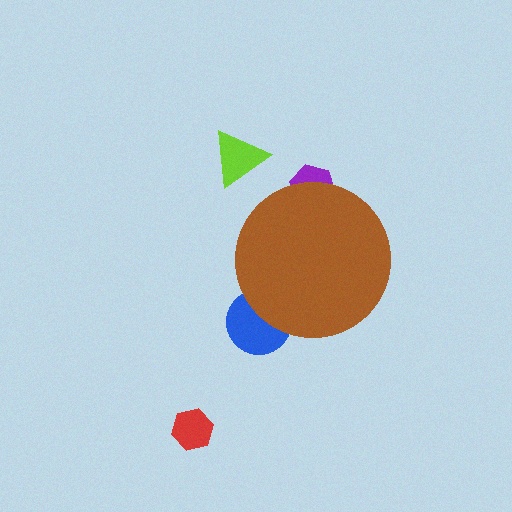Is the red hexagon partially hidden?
No, the red hexagon is fully visible.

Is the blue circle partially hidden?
Yes, the blue circle is partially hidden behind the brown circle.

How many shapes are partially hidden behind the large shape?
2 shapes are partially hidden.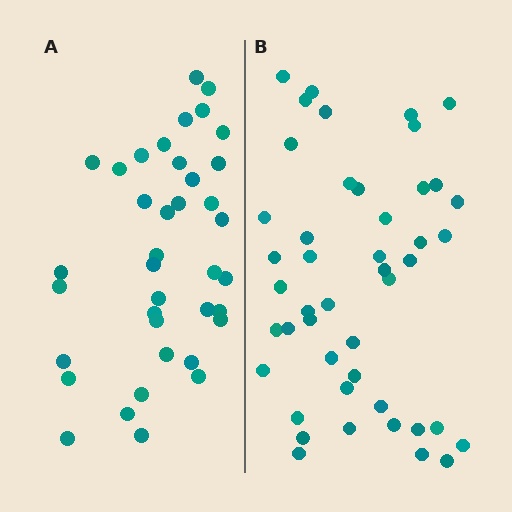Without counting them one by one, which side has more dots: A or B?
Region B (the right region) has more dots.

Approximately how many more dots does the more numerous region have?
Region B has roughly 8 or so more dots than region A.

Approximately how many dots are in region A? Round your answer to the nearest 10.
About 40 dots. (The exact count is 38, which rounds to 40.)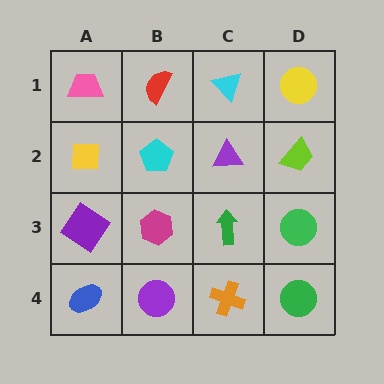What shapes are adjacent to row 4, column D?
A green circle (row 3, column D), an orange cross (row 4, column C).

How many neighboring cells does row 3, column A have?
3.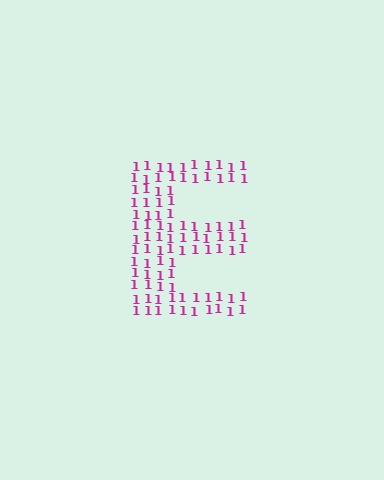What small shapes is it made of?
It is made of small digit 1's.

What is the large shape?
The large shape is the letter E.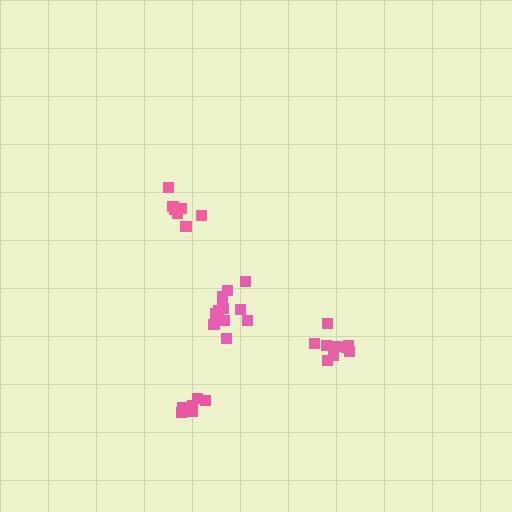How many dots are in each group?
Group 1: 12 dots, Group 2: 6 dots, Group 3: 7 dots, Group 4: 10 dots (35 total).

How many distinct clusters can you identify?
There are 4 distinct clusters.